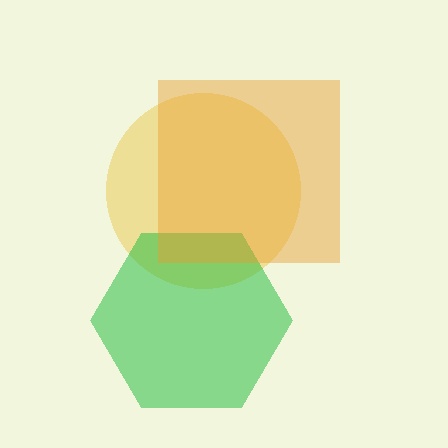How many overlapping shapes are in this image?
There are 3 overlapping shapes in the image.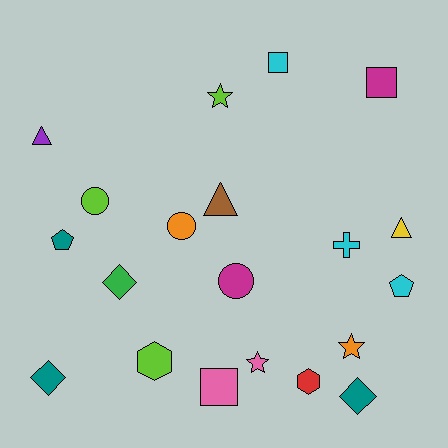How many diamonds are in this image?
There are 3 diamonds.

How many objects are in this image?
There are 20 objects.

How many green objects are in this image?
There is 1 green object.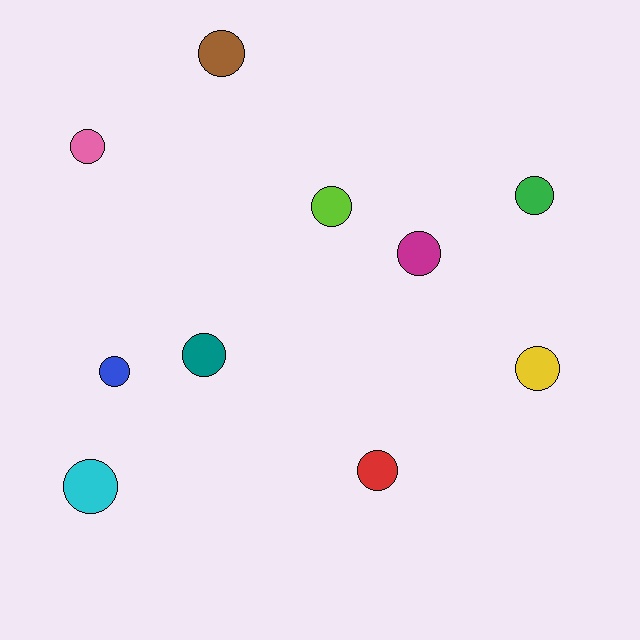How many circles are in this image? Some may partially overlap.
There are 10 circles.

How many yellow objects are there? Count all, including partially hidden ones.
There is 1 yellow object.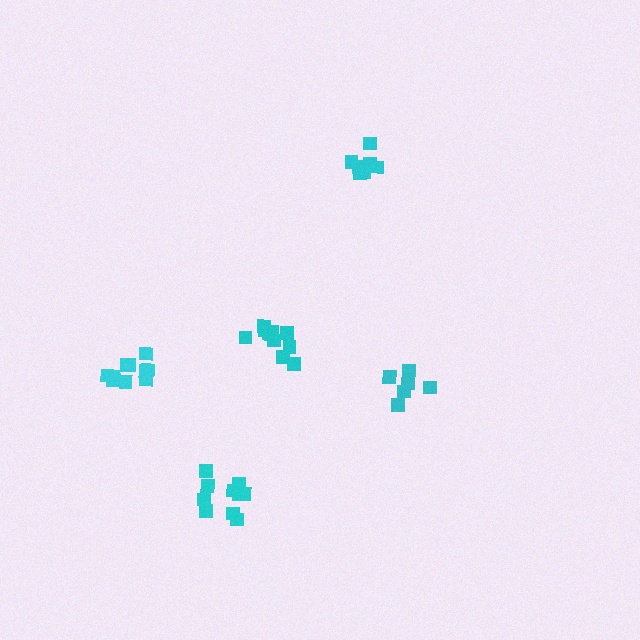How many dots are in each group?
Group 1: 7 dots, Group 2: 10 dots, Group 3: 6 dots, Group 4: 10 dots, Group 5: 10 dots (43 total).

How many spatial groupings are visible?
There are 5 spatial groupings.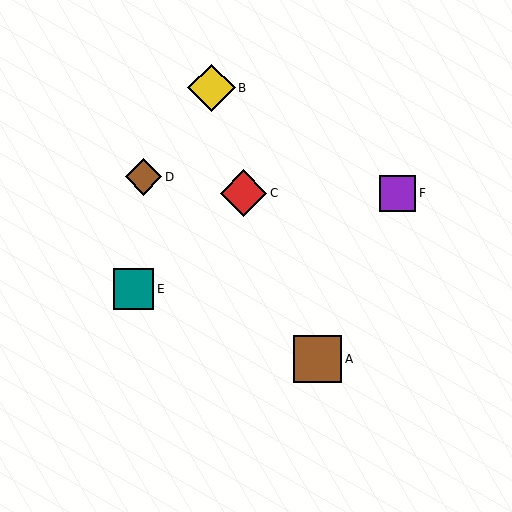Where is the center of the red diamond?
The center of the red diamond is at (244, 193).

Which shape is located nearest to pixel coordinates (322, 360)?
The brown square (labeled A) at (318, 359) is nearest to that location.